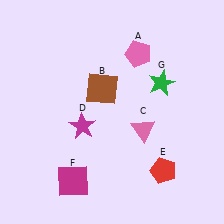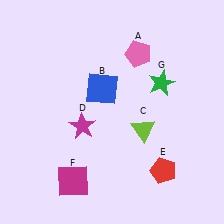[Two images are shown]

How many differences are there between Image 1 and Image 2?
There are 2 differences between the two images.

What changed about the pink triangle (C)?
In Image 1, C is pink. In Image 2, it changed to lime.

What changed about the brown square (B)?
In Image 1, B is brown. In Image 2, it changed to blue.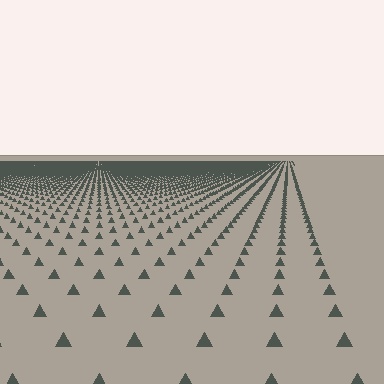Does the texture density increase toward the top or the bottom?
Density increases toward the top.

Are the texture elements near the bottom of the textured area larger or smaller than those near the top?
Larger. Near the bottom, elements are closer to the viewer and appear at a bigger on-screen size.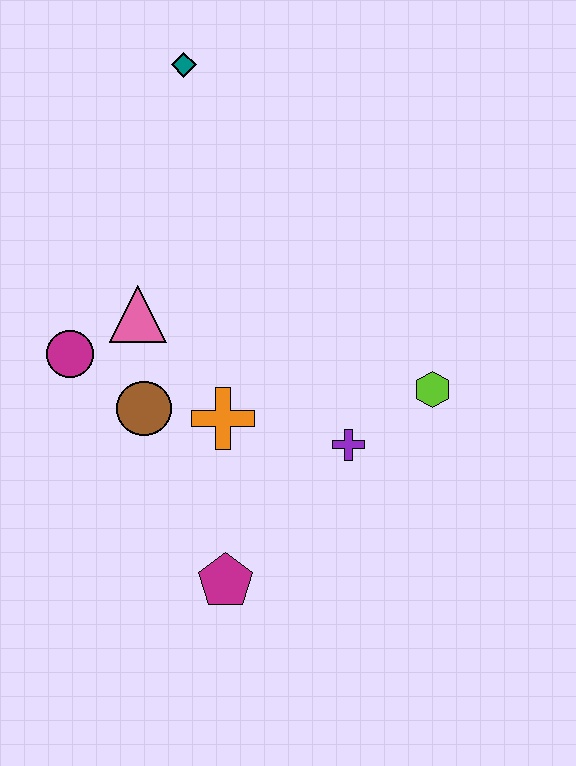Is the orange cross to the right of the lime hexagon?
No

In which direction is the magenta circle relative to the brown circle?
The magenta circle is to the left of the brown circle.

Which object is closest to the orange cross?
The brown circle is closest to the orange cross.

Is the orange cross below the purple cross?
No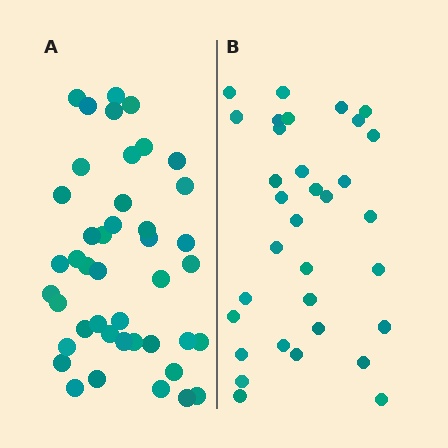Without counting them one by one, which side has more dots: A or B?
Region A (the left region) has more dots.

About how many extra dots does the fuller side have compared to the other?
Region A has roughly 10 or so more dots than region B.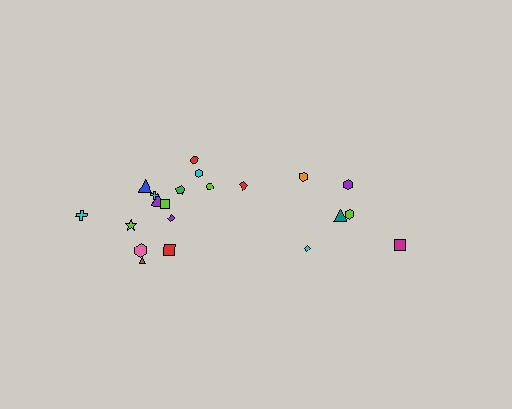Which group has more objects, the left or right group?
The left group.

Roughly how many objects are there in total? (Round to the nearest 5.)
Roughly 20 objects in total.